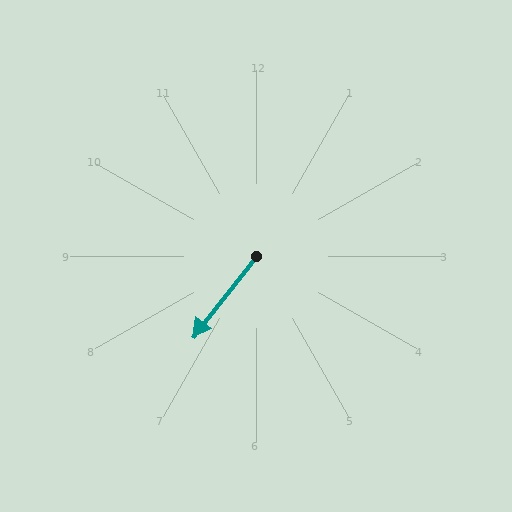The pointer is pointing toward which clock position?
Roughly 7 o'clock.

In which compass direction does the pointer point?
Southwest.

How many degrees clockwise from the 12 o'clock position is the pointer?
Approximately 218 degrees.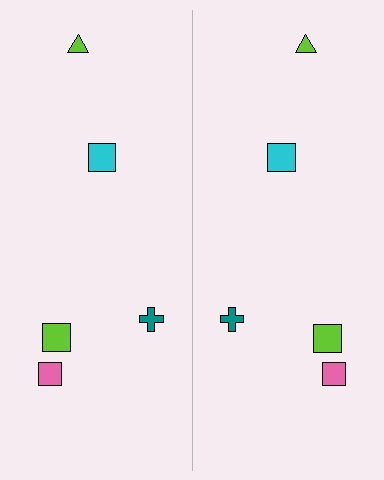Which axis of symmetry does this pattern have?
The pattern has a vertical axis of symmetry running through the center of the image.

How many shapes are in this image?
There are 10 shapes in this image.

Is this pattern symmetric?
Yes, this pattern has bilateral (reflection) symmetry.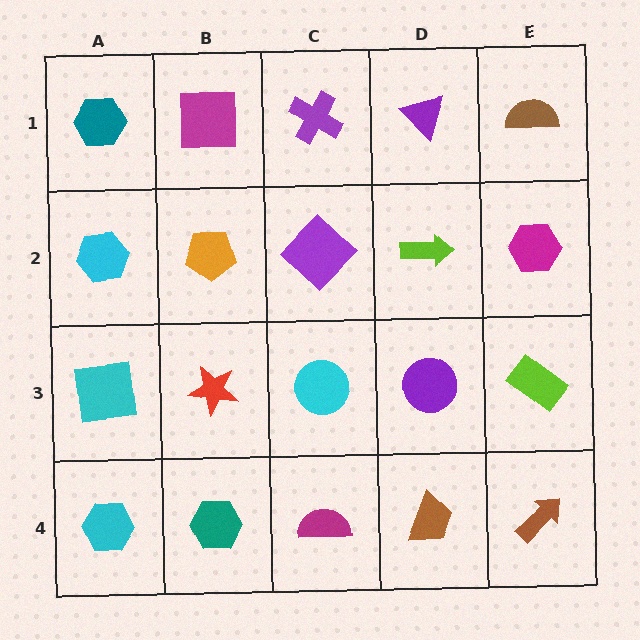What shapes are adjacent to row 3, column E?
A magenta hexagon (row 2, column E), a brown arrow (row 4, column E), a purple circle (row 3, column D).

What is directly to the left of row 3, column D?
A cyan circle.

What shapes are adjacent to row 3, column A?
A cyan hexagon (row 2, column A), a cyan hexagon (row 4, column A), a red star (row 3, column B).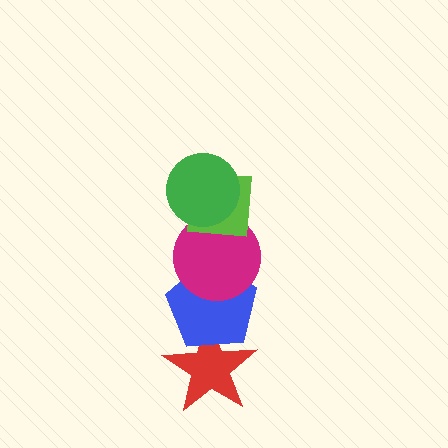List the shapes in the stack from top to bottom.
From top to bottom: the green circle, the lime square, the magenta circle, the blue pentagon, the red star.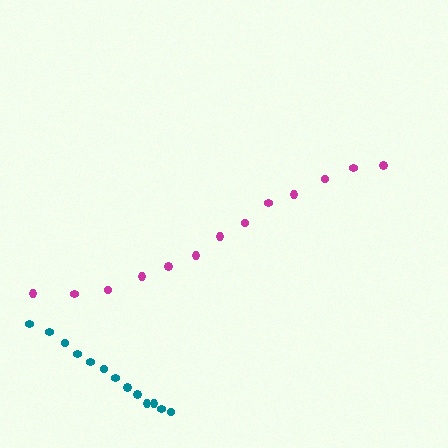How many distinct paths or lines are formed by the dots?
There are 2 distinct paths.